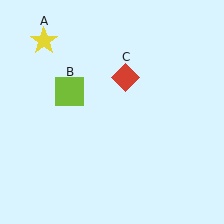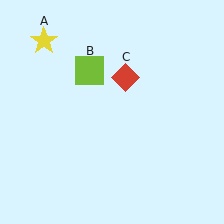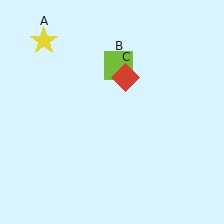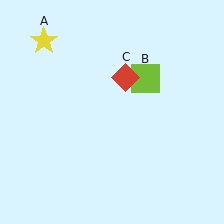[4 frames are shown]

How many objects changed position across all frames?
1 object changed position: lime square (object B).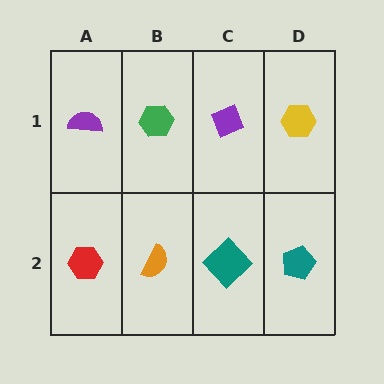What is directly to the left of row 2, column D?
A teal diamond.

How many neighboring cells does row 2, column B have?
3.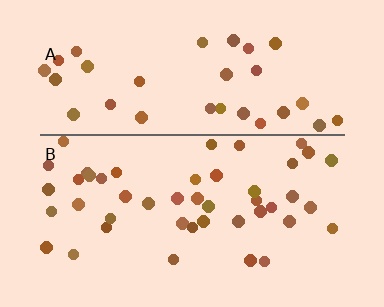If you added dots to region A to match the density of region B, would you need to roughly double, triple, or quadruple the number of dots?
Approximately double.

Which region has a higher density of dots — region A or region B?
B (the bottom).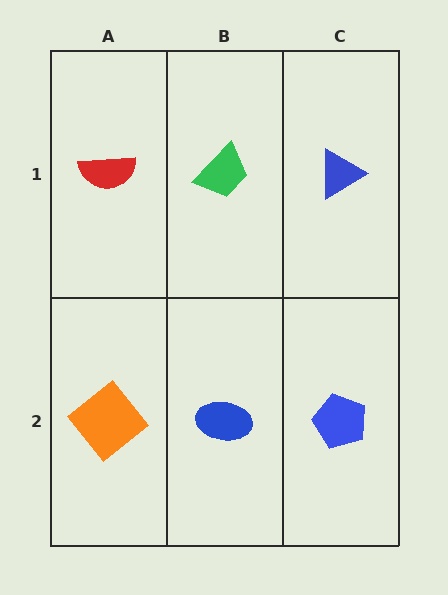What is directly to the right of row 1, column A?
A green trapezoid.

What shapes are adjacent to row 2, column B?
A green trapezoid (row 1, column B), an orange diamond (row 2, column A), a blue pentagon (row 2, column C).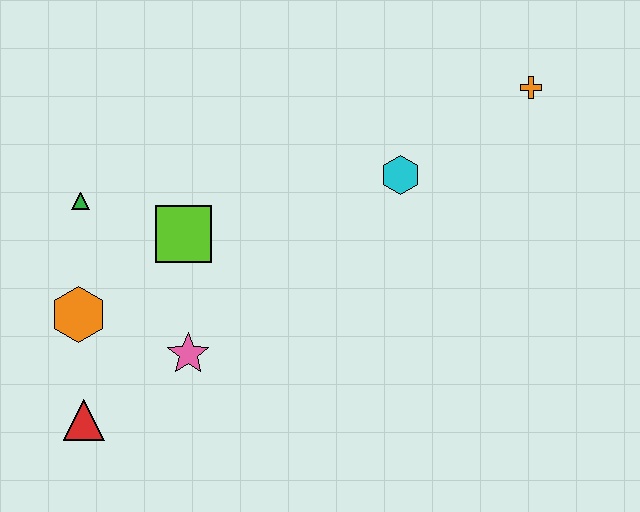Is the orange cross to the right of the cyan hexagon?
Yes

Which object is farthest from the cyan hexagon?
The red triangle is farthest from the cyan hexagon.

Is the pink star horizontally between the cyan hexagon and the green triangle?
Yes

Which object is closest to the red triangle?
The orange hexagon is closest to the red triangle.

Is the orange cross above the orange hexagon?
Yes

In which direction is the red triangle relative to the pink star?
The red triangle is to the left of the pink star.